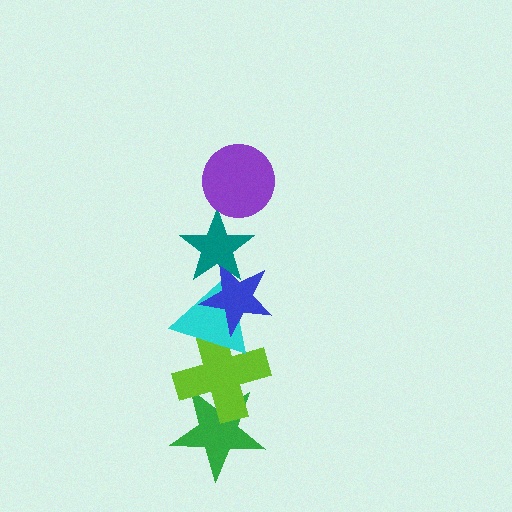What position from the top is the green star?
The green star is 6th from the top.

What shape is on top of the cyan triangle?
The blue star is on top of the cyan triangle.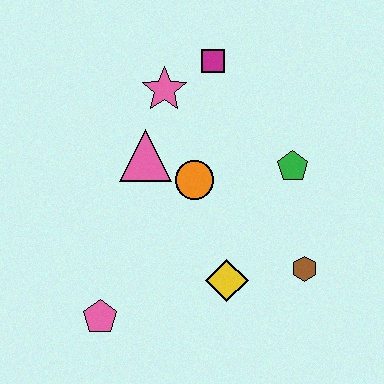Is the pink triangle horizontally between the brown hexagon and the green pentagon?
No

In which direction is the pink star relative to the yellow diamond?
The pink star is above the yellow diamond.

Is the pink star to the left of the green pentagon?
Yes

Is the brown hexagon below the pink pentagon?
No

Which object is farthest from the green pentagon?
The pink pentagon is farthest from the green pentagon.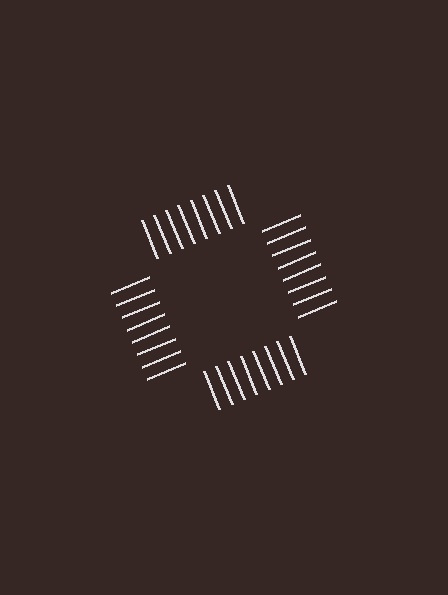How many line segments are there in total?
32 — 8 along each of the 4 edges.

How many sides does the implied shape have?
4 sides — the line-ends trace a square.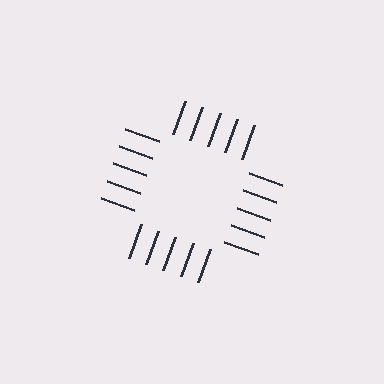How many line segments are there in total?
20 — 5 along each of the 4 edges.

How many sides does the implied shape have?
4 sides — the line-ends trace a square.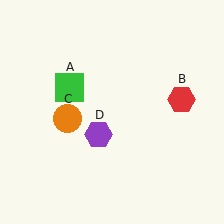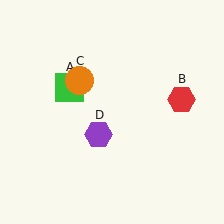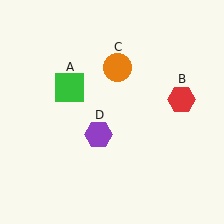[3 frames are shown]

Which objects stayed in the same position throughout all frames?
Green square (object A) and red hexagon (object B) and purple hexagon (object D) remained stationary.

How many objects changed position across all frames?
1 object changed position: orange circle (object C).